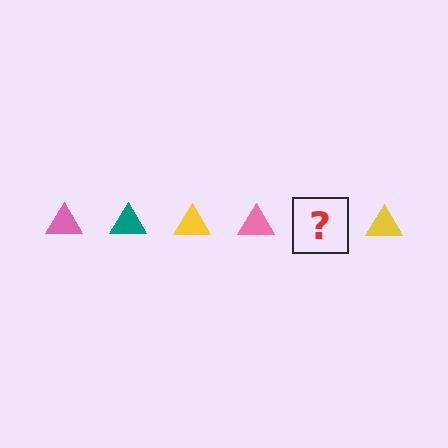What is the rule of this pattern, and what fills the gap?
The rule is that the pattern cycles through pink, teal, yellow triangles. The gap should be filled with a teal triangle.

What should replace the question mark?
The question mark should be replaced with a teal triangle.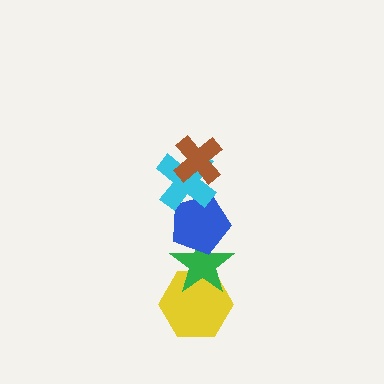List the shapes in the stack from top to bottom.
From top to bottom: the brown cross, the cyan cross, the blue pentagon, the green star, the yellow hexagon.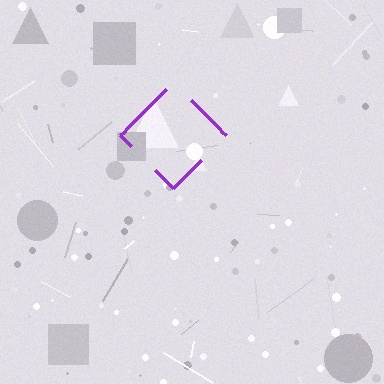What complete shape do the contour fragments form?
The contour fragments form a diamond.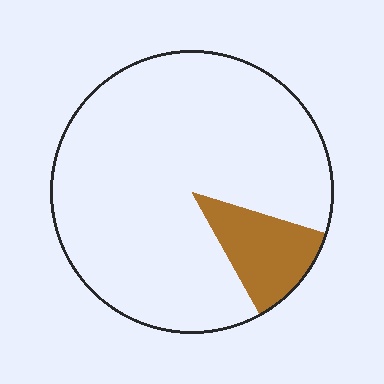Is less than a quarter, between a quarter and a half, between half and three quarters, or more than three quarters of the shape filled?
Less than a quarter.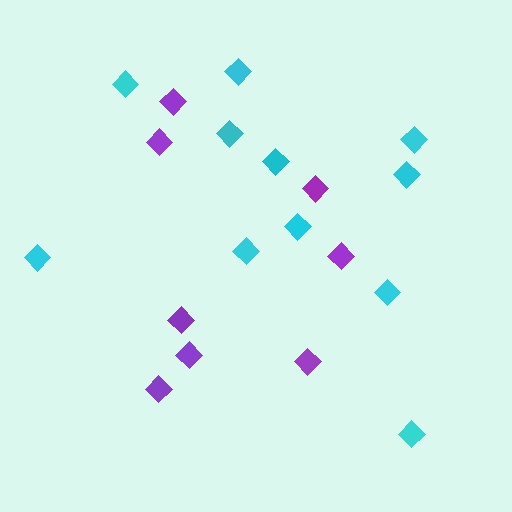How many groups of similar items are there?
There are 2 groups: one group of cyan diamonds (11) and one group of purple diamonds (8).